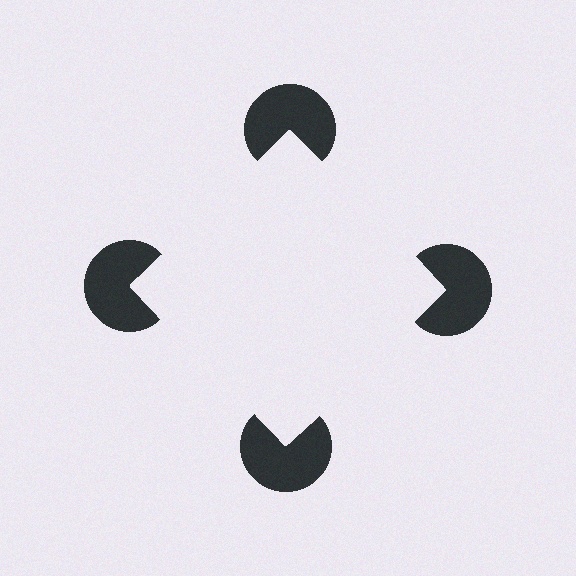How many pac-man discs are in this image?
There are 4 — one at each vertex of the illusory square.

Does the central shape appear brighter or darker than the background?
It typically appears slightly brighter than the background, even though no actual brightness change is drawn.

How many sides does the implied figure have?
4 sides.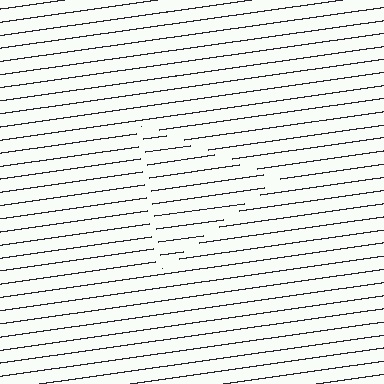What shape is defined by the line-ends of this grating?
An illusory triangle. The interior of the shape contains the same grating, shifted by half a period — the contour is defined by the phase discontinuity where line-ends from the inner and outer gratings abut.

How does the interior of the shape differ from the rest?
The interior of the shape contains the same grating, shifted by half a period — the contour is defined by the phase discontinuity where line-ends from the inner and outer gratings abut.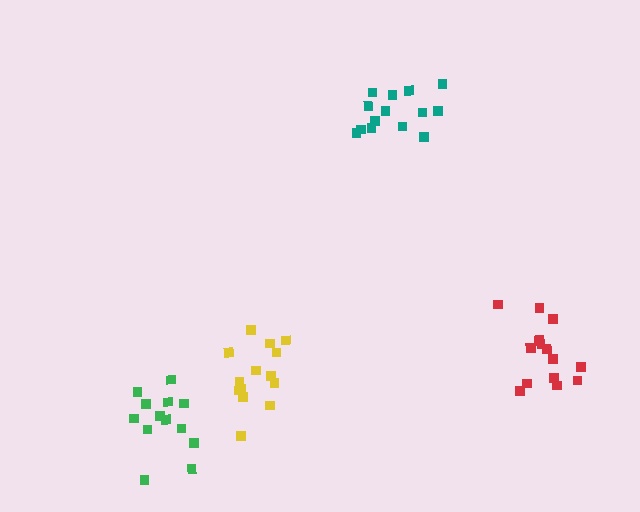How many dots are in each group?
Group 1: 14 dots, Group 2: 13 dots, Group 3: 14 dots, Group 4: 14 dots (55 total).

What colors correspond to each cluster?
The clusters are colored: yellow, green, teal, red.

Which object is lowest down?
The green cluster is bottommost.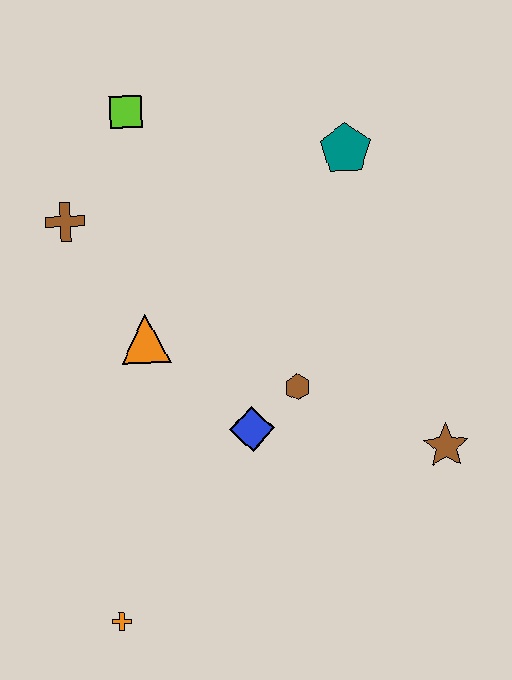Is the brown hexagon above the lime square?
No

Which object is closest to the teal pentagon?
The lime square is closest to the teal pentagon.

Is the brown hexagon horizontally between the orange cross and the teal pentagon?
Yes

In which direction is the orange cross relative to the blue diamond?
The orange cross is below the blue diamond.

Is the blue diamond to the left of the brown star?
Yes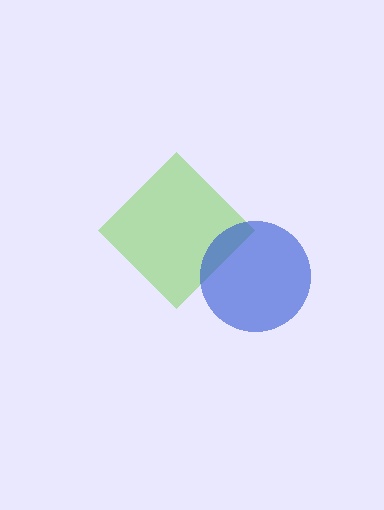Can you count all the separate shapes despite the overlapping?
Yes, there are 2 separate shapes.